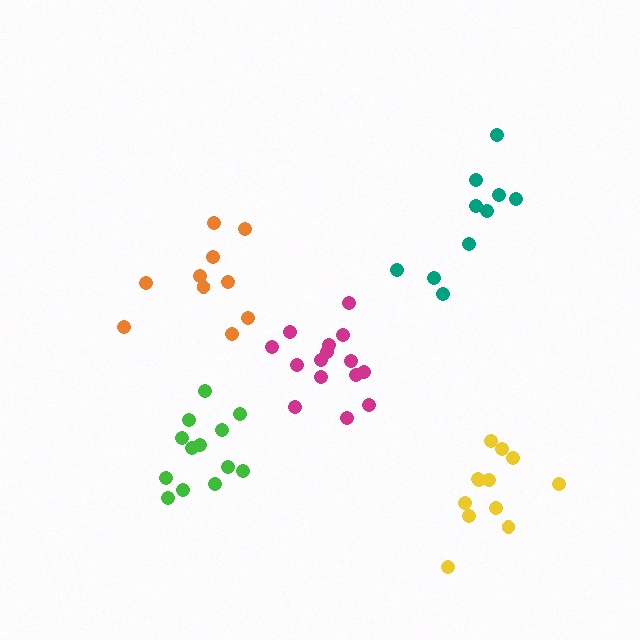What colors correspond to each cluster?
The clusters are colored: orange, teal, green, magenta, yellow.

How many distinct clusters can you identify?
There are 5 distinct clusters.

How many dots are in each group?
Group 1: 10 dots, Group 2: 10 dots, Group 3: 13 dots, Group 4: 15 dots, Group 5: 12 dots (60 total).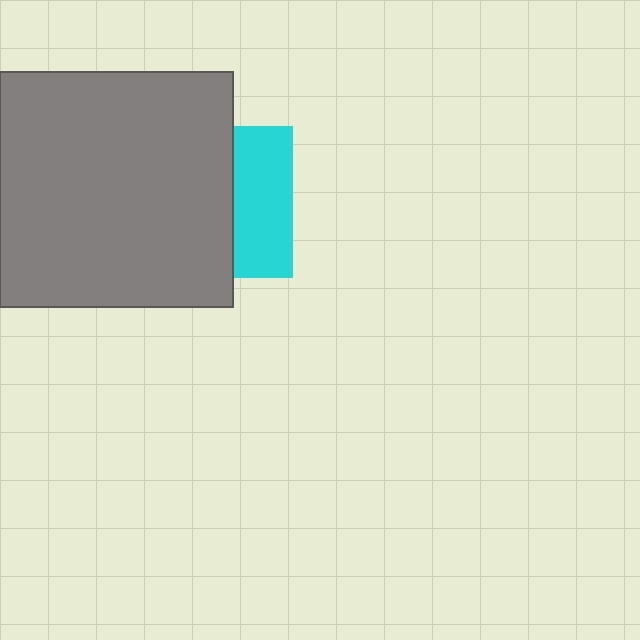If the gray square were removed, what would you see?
You would see the complete cyan square.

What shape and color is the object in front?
The object in front is a gray square.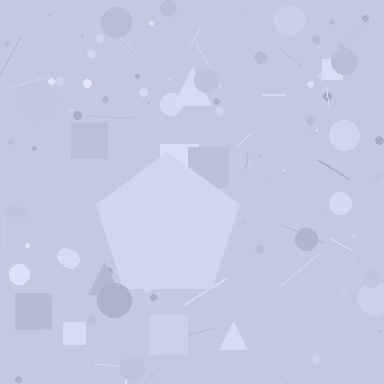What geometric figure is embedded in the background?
A pentagon is embedded in the background.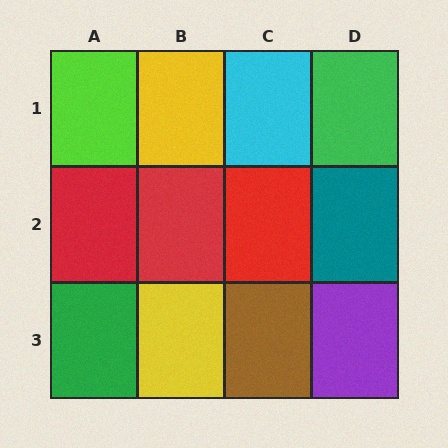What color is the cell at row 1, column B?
Yellow.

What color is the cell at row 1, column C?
Cyan.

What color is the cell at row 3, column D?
Purple.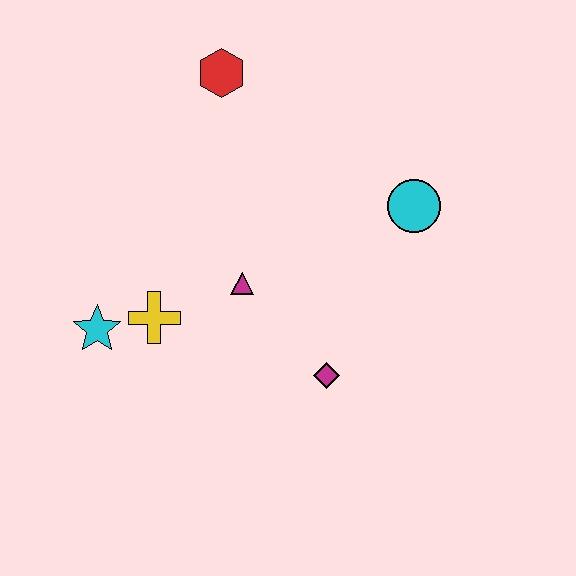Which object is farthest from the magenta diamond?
The red hexagon is farthest from the magenta diamond.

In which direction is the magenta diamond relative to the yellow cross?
The magenta diamond is to the right of the yellow cross.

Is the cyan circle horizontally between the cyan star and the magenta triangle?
No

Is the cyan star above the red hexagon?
No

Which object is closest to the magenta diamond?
The magenta triangle is closest to the magenta diamond.